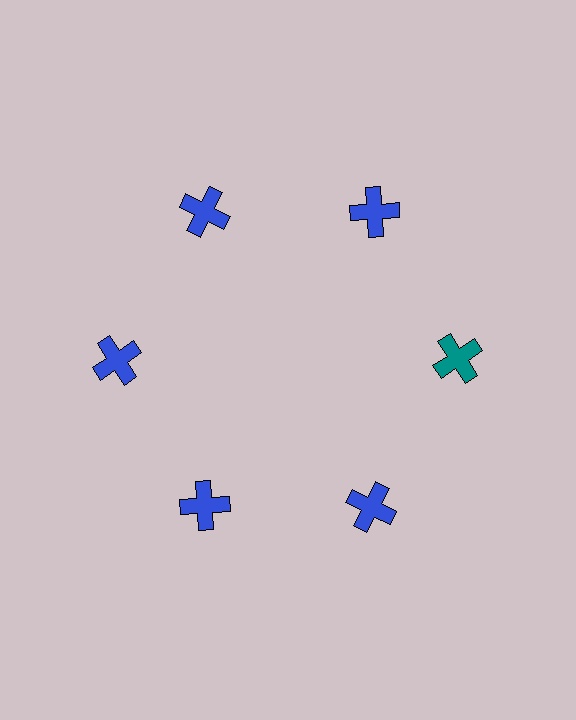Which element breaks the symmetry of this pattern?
The teal cross at roughly the 3 o'clock position breaks the symmetry. All other shapes are blue crosses.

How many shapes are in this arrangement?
There are 6 shapes arranged in a ring pattern.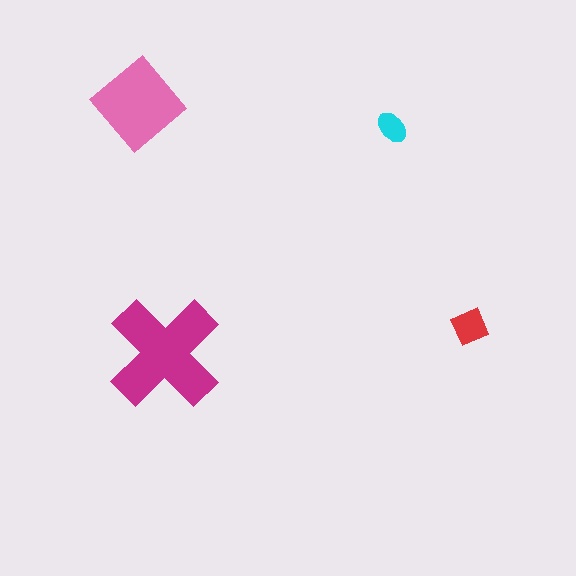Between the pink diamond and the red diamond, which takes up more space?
The pink diamond.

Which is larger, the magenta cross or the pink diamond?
The magenta cross.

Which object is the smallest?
The cyan ellipse.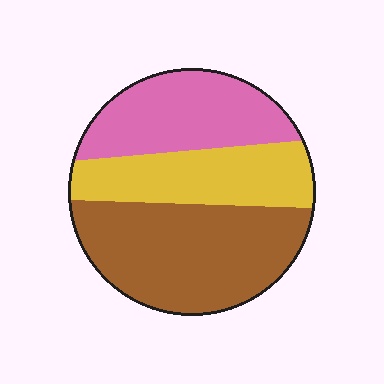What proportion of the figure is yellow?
Yellow covers about 25% of the figure.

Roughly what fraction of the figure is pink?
Pink takes up between a quarter and a half of the figure.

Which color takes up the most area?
Brown, at roughly 45%.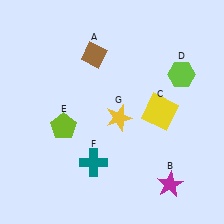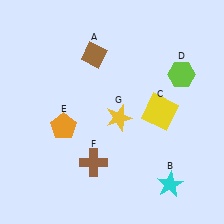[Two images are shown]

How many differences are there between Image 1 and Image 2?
There are 3 differences between the two images.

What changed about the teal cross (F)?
In Image 1, F is teal. In Image 2, it changed to brown.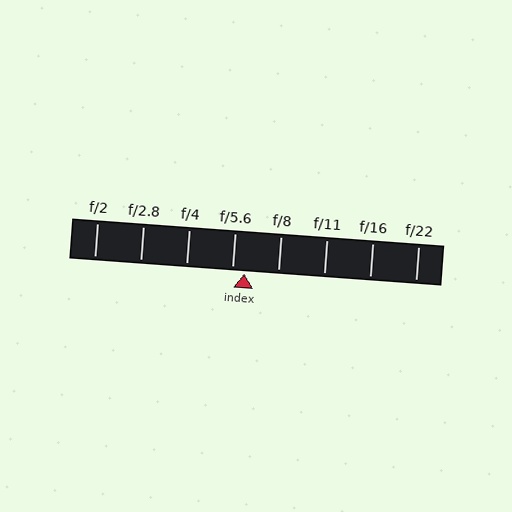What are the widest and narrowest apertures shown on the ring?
The widest aperture shown is f/2 and the narrowest is f/22.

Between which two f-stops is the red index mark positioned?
The index mark is between f/5.6 and f/8.